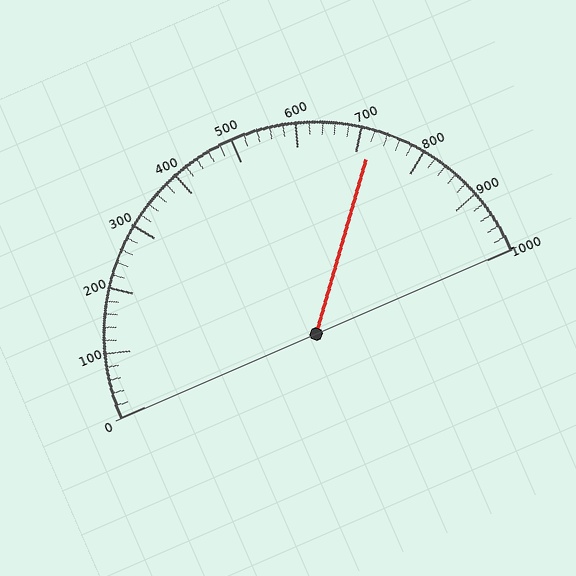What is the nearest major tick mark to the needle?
The nearest major tick mark is 700.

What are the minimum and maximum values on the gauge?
The gauge ranges from 0 to 1000.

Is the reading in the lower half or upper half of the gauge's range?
The reading is in the upper half of the range (0 to 1000).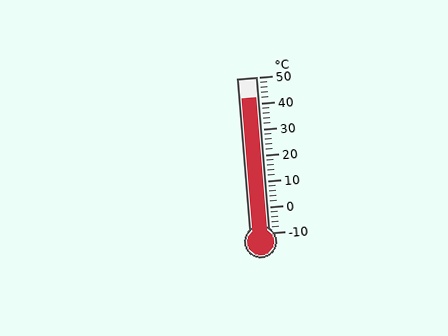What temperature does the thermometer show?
The thermometer shows approximately 42°C.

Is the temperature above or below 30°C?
The temperature is above 30°C.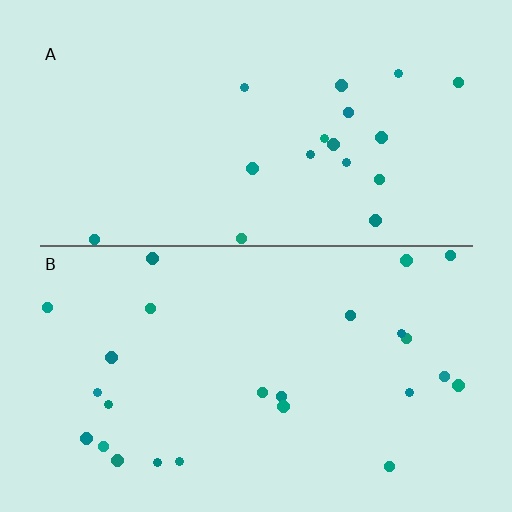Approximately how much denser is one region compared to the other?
Approximately 1.4× — region B over region A.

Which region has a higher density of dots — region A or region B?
B (the bottom).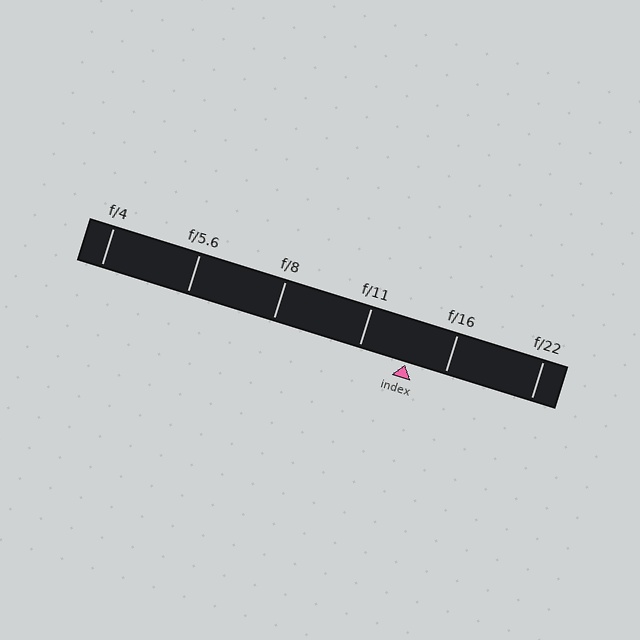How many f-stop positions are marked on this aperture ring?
There are 6 f-stop positions marked.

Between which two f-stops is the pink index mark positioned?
The index mark is between f/11 and f/16.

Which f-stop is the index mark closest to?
The index mark is closest to f/16.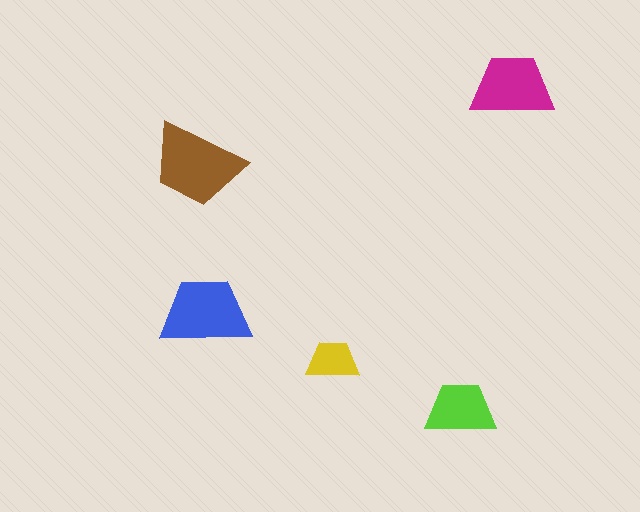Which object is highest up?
The magenta trapezoid is topmost.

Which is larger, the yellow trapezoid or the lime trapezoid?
The lime one.